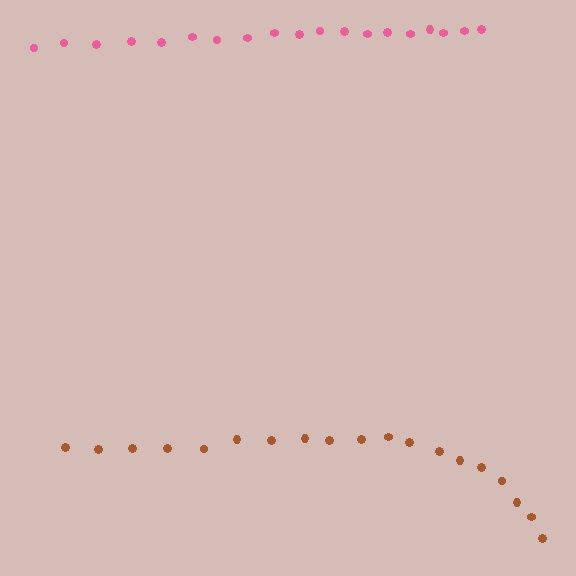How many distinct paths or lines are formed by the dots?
There are 2 distinct paths.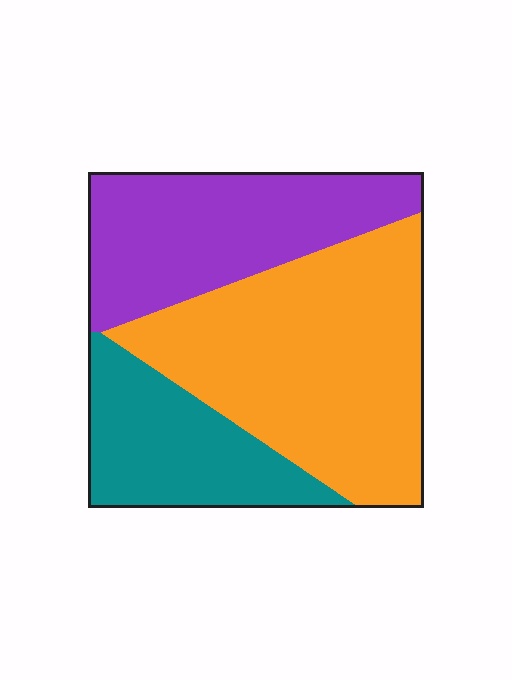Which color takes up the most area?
Orange, at roughly 45%.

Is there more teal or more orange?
Orange.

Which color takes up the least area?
Teal, at roughly 20%.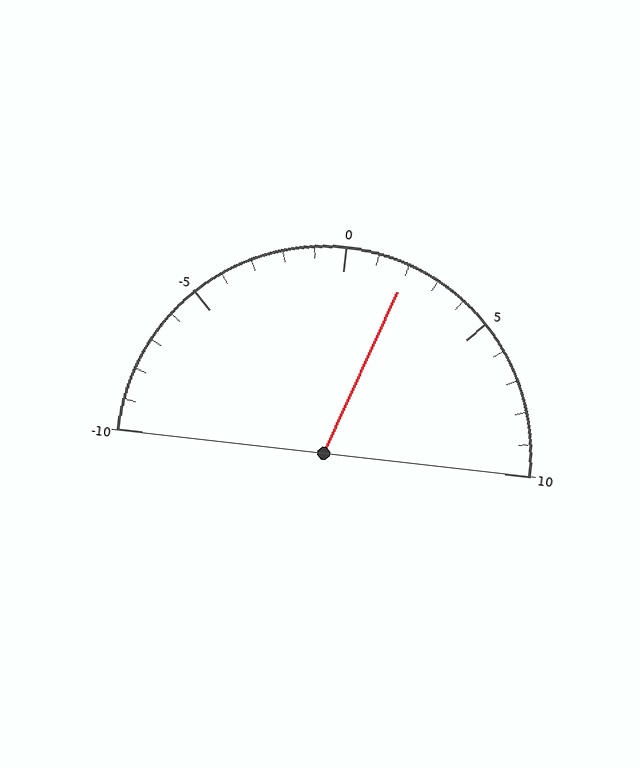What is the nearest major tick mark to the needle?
The nearest major tick mark is 0.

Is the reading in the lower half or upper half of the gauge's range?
The reading is in the upper half of the range (-10 to 10).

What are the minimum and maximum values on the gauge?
The gauge ranges from -10 to 10.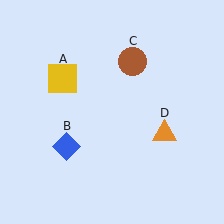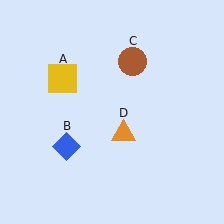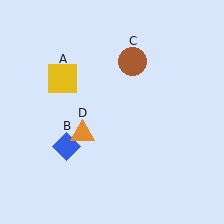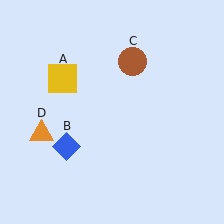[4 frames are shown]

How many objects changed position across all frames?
1 object changed position: orange triangle (object D).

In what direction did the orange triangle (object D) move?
The orange triangle (object D) moved left.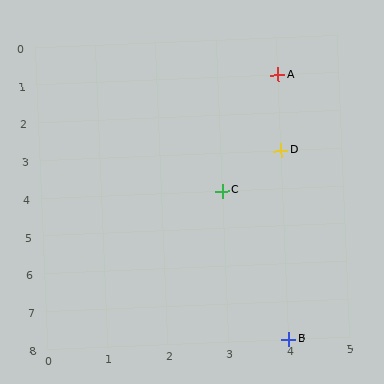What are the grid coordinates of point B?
Point B is at grid coordinates (4, 8).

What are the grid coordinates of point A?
Point A is at grid coordinates (4, 1).